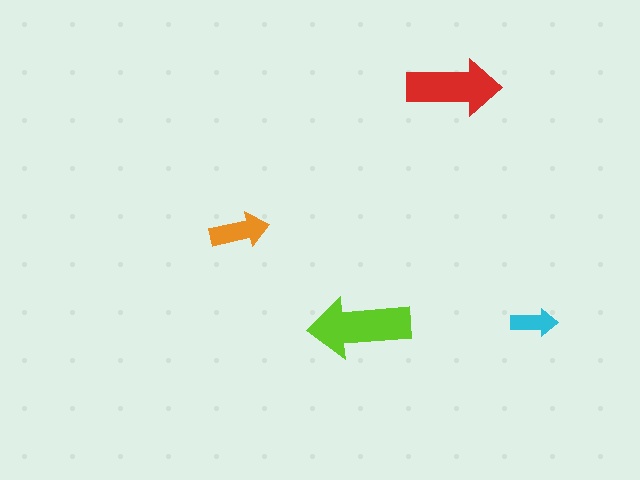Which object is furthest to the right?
The cyan arrow is rightmost.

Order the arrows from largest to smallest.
the lime one, the red one, the orange one, the cyan one.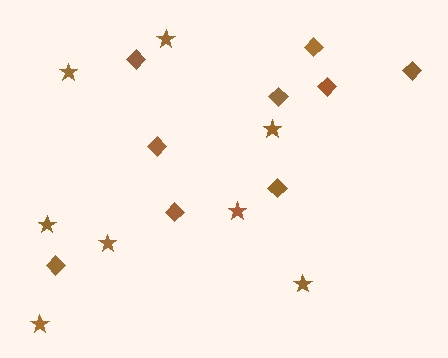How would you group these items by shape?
There are 2 groups: one group of stars (8) and one group of diamonds (9).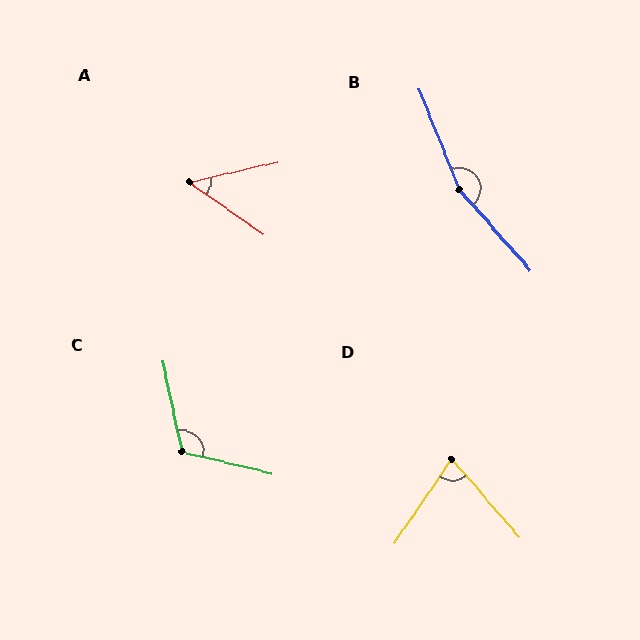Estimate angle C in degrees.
Approximately 116 degrees.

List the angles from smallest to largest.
A (48°), D (75°), C (116°), B (160°).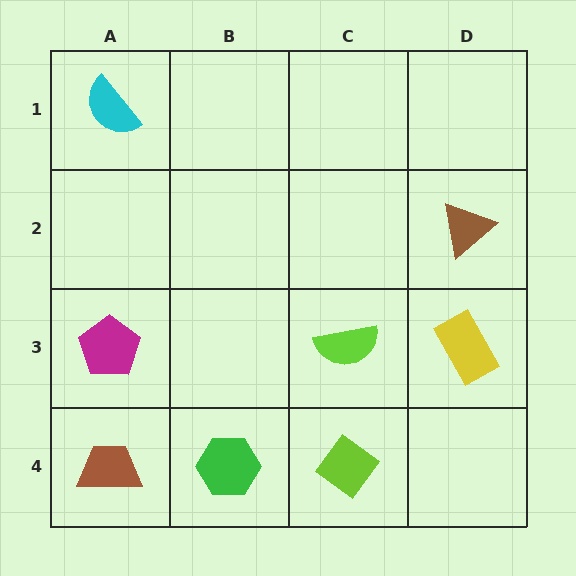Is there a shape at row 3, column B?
No, that cell is empty.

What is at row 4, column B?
A green hexagon.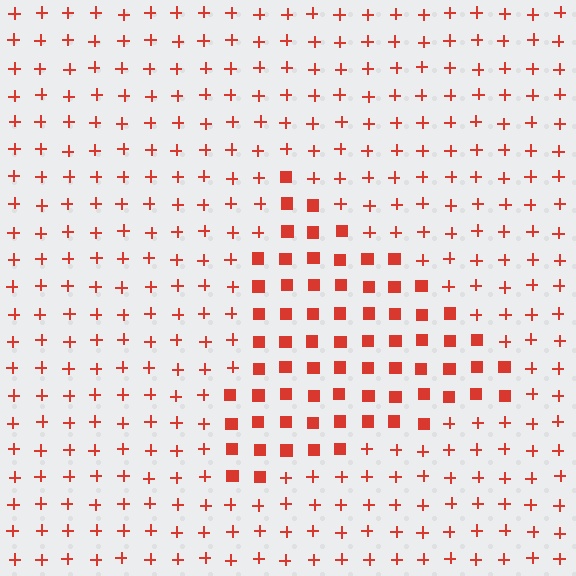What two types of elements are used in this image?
The image uses squares inside the triangle region and plus signs outside it.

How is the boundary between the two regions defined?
The boundary is defined by a change in element shape: squares inside vs. plus signs outside. All elements share the same color and spacing.